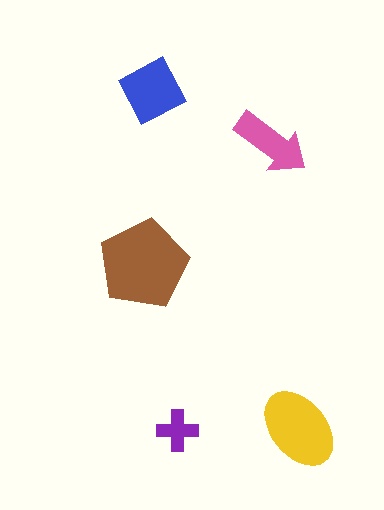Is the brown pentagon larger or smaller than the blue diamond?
Larger.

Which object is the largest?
The brown pentagon.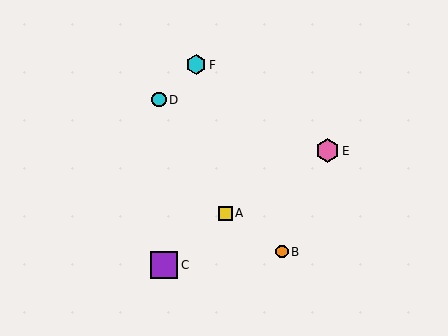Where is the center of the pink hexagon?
The center of the pink hexagon is at (328, 151).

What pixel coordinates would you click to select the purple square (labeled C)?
Click at (164, 265) to select the purple square C.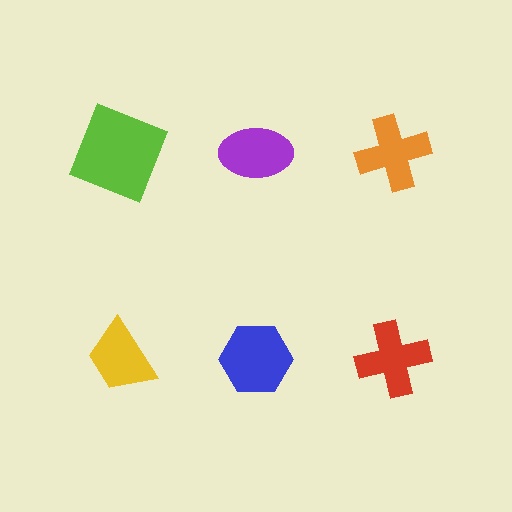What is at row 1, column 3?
An orange cross.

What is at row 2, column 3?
A red cross.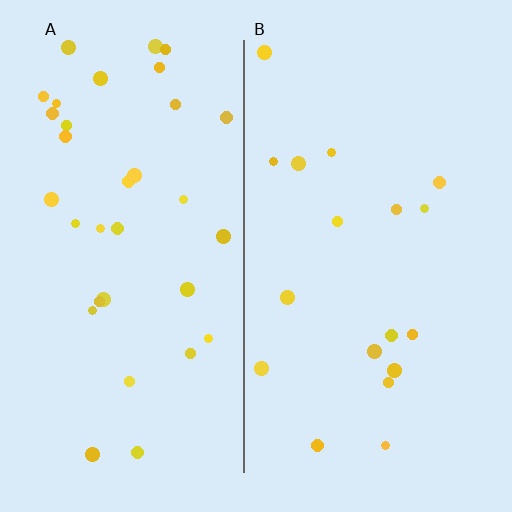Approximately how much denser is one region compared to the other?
Approximately 1.9× — region A over region B.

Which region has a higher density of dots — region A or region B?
A (the left).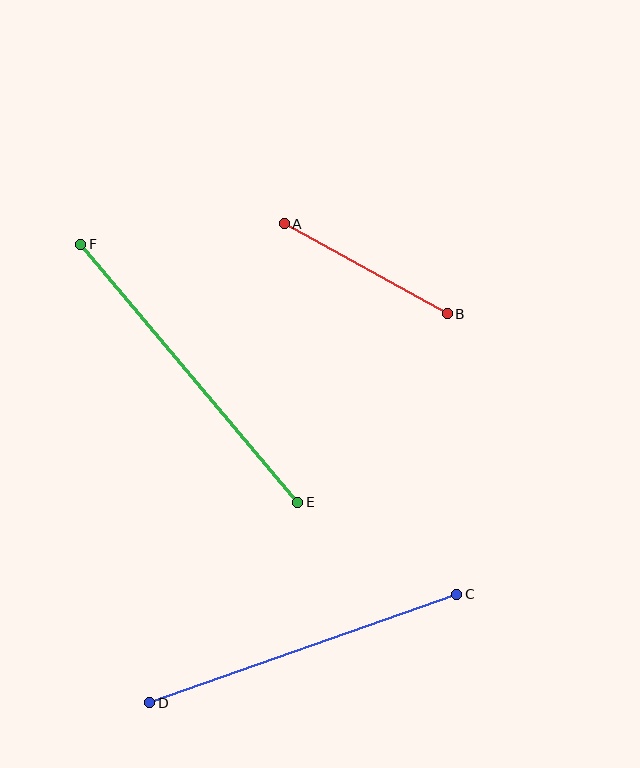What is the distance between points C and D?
The distance is approximately 326 pixels.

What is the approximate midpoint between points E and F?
The midpoint is at approximately (189, 373) pixels.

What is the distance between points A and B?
The distance is approximately 186 pixels.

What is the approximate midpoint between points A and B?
The midpoint is at approximately (366, 269) pixels.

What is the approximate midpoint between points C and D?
The midpoint is at approximately (303, 649) pixels.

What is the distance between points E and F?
The distance is approximately 337 pixels.